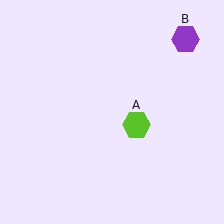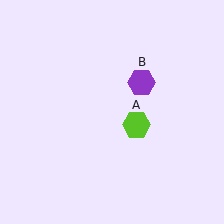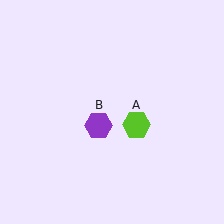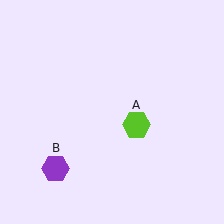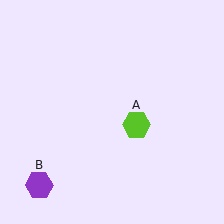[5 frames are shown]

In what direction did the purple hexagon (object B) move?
The purple hexagon (object B) moved down and to the left.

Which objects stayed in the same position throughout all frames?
Lime hexagon (object A) remained stationary.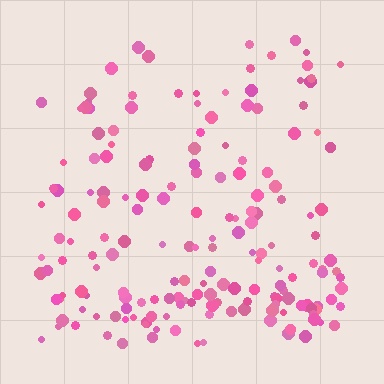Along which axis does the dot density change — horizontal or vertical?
Vertical.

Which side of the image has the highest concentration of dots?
The bottom.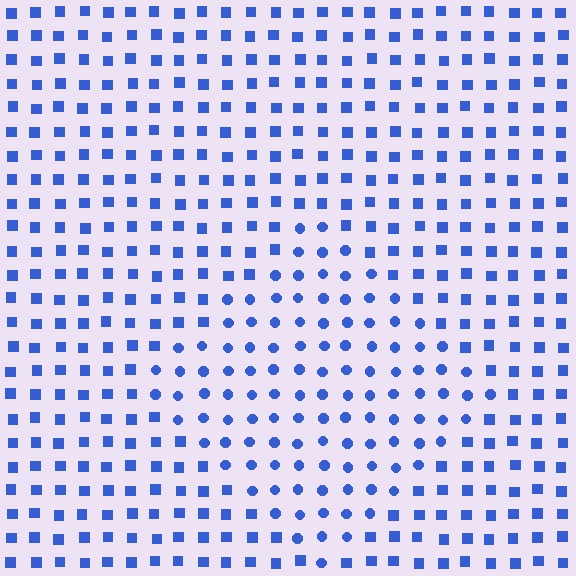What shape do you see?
I see a diamond.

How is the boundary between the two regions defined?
The boundary is defined by a change in element shape: circles inside vs. squares outside. All elements share the same color and spacing.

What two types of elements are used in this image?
The image uses circles inside the diamond region and squares outside it.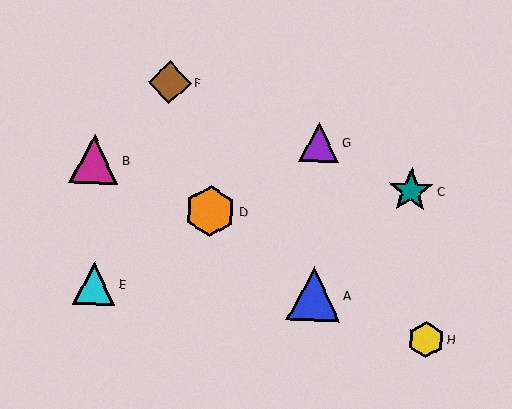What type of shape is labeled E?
Shape E is a cyan triangle.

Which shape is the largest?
The blue triangle (labeled A) is the largest.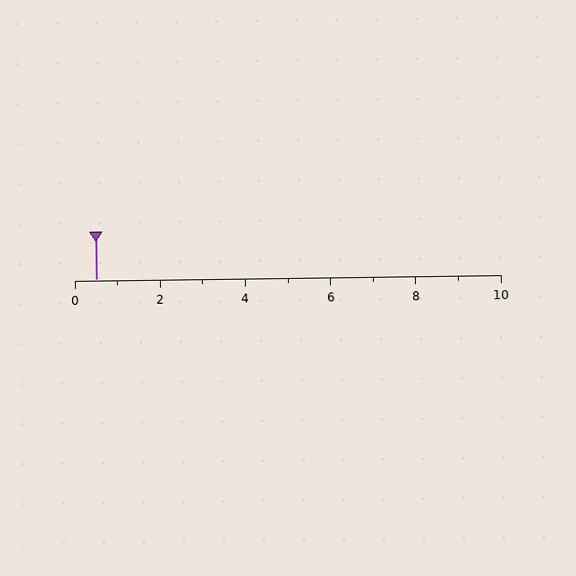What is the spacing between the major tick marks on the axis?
The major ticks are spaced 2 apart.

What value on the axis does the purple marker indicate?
The marker indicates approximately 0.5.